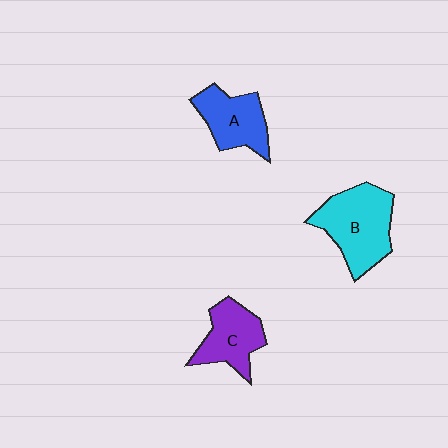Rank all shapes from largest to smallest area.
From largest to smallest: B (cyan), A (blue), C (purple).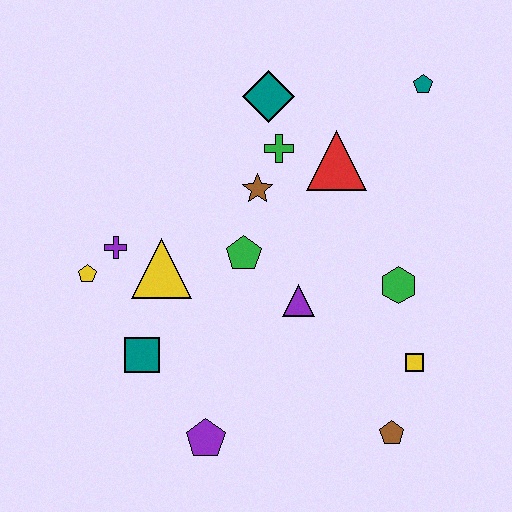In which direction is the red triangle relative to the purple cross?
The red triangle is to the right of the purple cross.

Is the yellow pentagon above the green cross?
No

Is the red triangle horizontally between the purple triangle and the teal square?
No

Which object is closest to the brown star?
The green cross is closest to the brown star.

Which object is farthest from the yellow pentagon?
The teal pentagon is farthest from the yellow pentagon.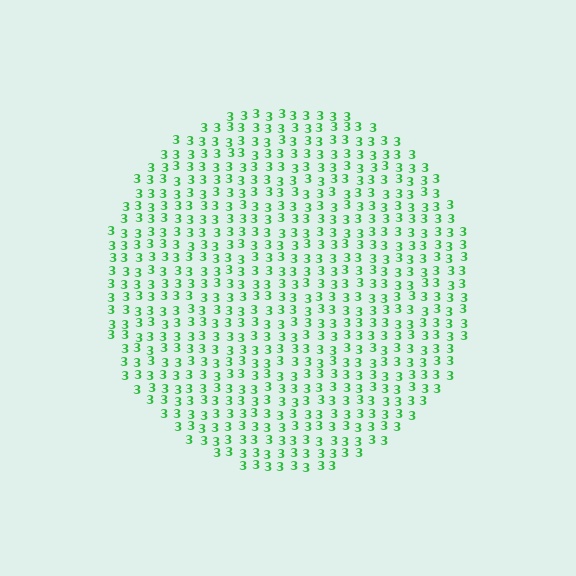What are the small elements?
The small elements are digit 3's.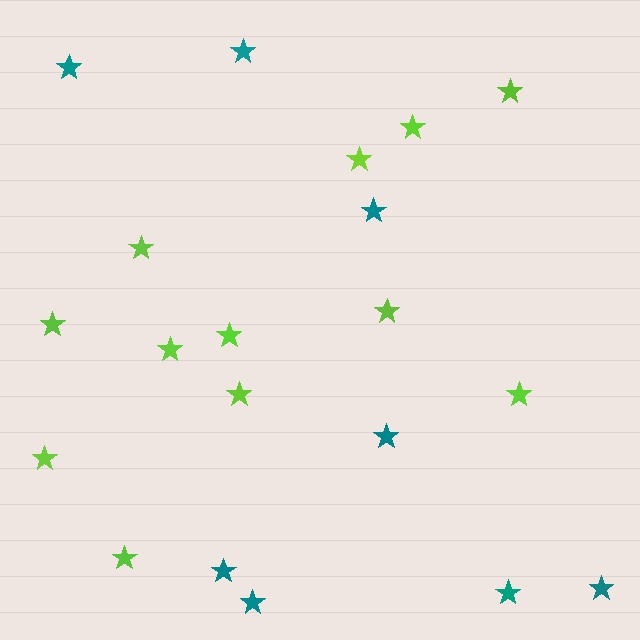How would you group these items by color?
There are 2 groups: one group of teal stars (8) and one group of lime stars (12).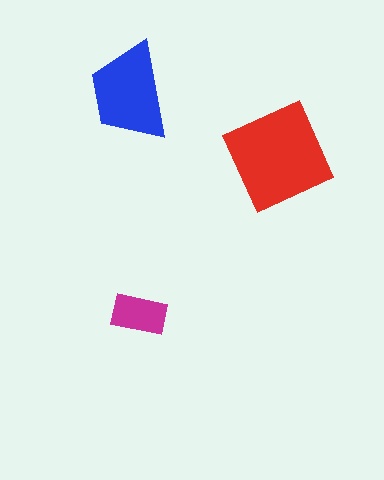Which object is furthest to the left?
The blue trapezoid is leftmost.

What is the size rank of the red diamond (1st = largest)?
1st.